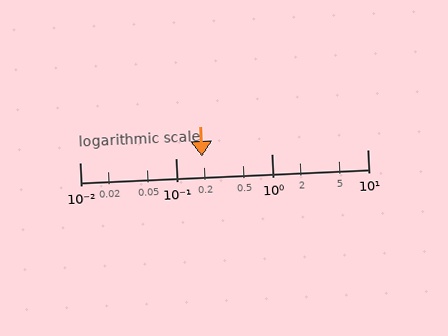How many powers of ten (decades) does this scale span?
The scale spans 3 decades, from 0.01 to 10.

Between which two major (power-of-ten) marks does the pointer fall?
The pointer is between 0.1 and 1.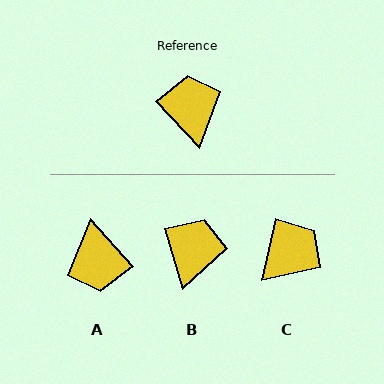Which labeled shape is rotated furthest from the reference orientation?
A, about 179 degrees away.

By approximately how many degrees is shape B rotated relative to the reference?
Approximately 27 degrees clockwise.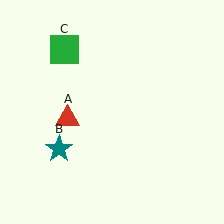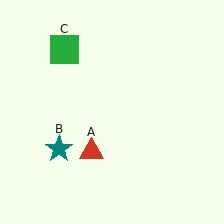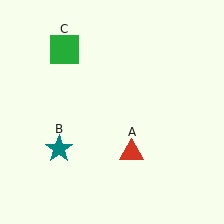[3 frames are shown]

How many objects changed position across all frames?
1 object changed position: red triangle (object A).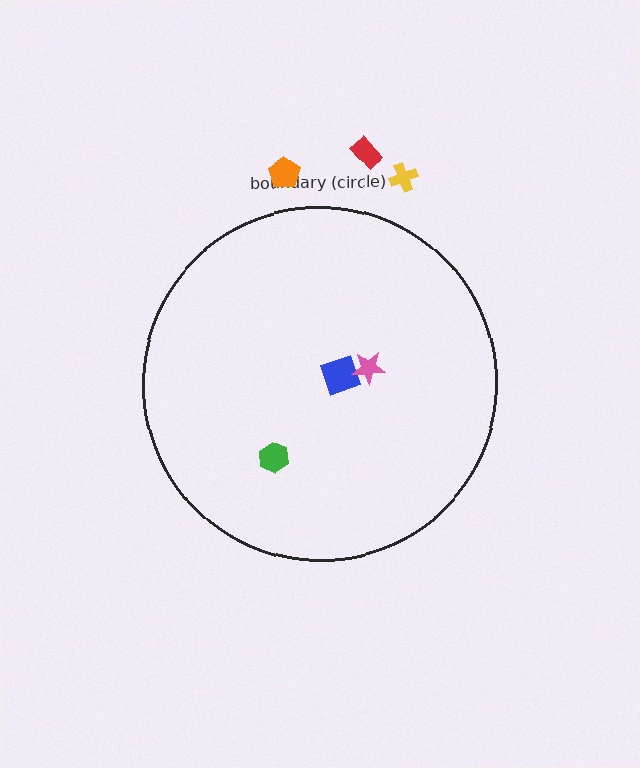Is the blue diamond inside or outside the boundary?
Inside.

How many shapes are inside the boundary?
3 inside, 3 outside.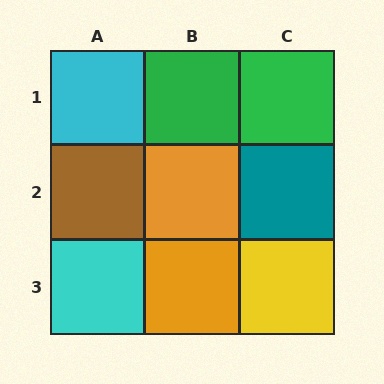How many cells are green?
2 cells are green.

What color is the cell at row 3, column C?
Yellow.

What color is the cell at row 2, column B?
Orange.